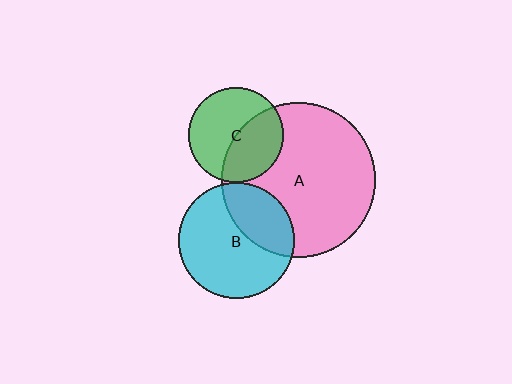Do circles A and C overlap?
Yes.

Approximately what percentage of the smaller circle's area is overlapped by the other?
Approximately 45%.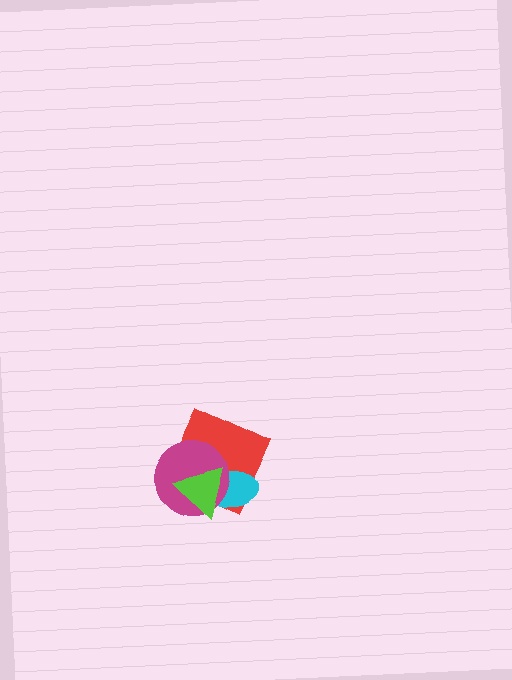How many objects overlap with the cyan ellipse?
3 objects overlap with the cyan ellipse.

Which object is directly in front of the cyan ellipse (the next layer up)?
The magenta circle is directly in front of the cyan ellipse.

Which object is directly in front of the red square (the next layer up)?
The cyan ellipse is directly in front of the red square.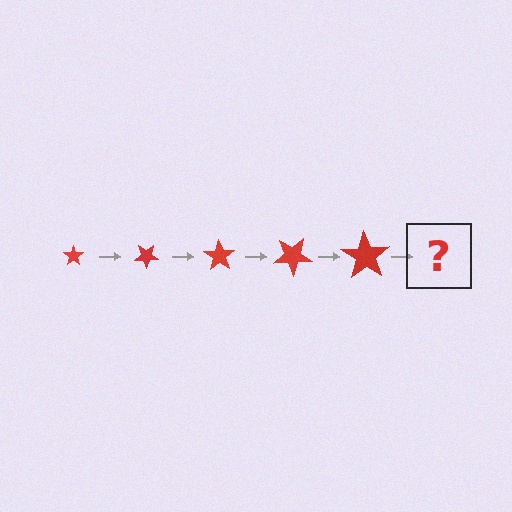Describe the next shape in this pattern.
It should be a star, larger than the previous one and rotated 175 degrees from the start.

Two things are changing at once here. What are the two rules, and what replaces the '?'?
The two rules are that the star grows larger each step and it rotates 35 degrees each step. The '?' should be a star, larger than the previous one and rotated 175 degrees from the start.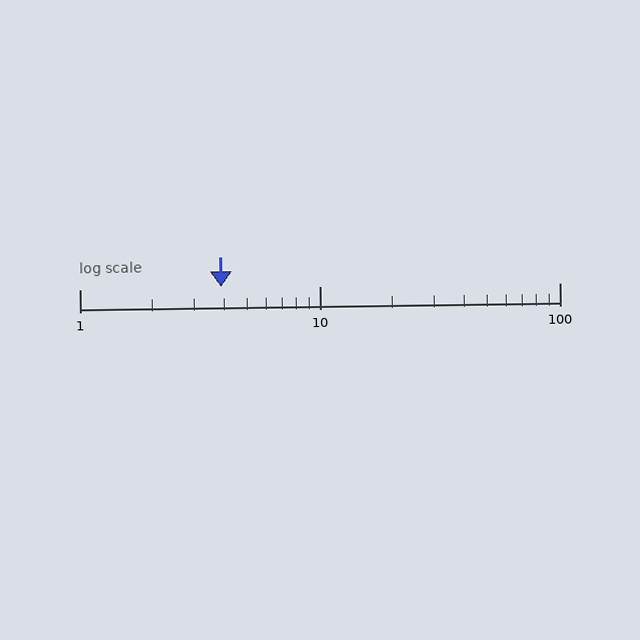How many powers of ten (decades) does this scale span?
The scale spans 2 decades, from 1 to 100.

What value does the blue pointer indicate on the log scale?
The pointer indicates approximately 3.9.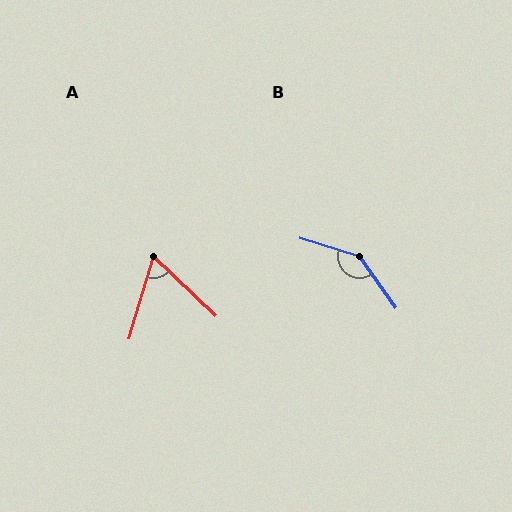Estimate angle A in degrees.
Approximately 63 degrees.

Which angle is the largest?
B, at approximately 142 degrees.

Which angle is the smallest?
A, at approximately 63 degrees.